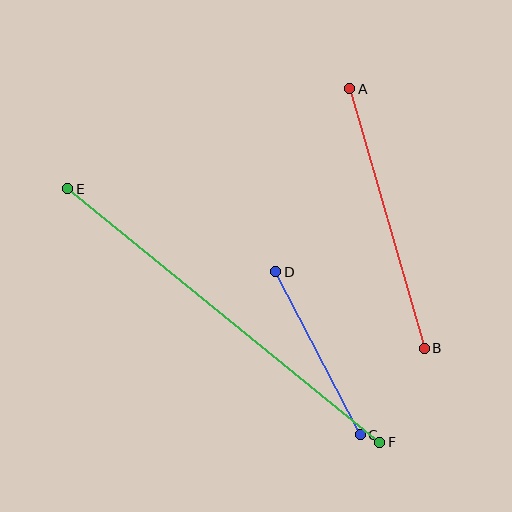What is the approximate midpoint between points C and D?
The midpoint is at approximately (318, 353) pixels.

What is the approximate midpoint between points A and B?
The midpoint is at approximately (387, 218) pixels.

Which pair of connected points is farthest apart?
Points E and F are farthest apart.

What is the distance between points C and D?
The distance is approximately 184 pixels.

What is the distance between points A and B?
The distance is approximately 270 pixels.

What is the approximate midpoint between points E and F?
The midpoint is at approximately (224, 315) pixels.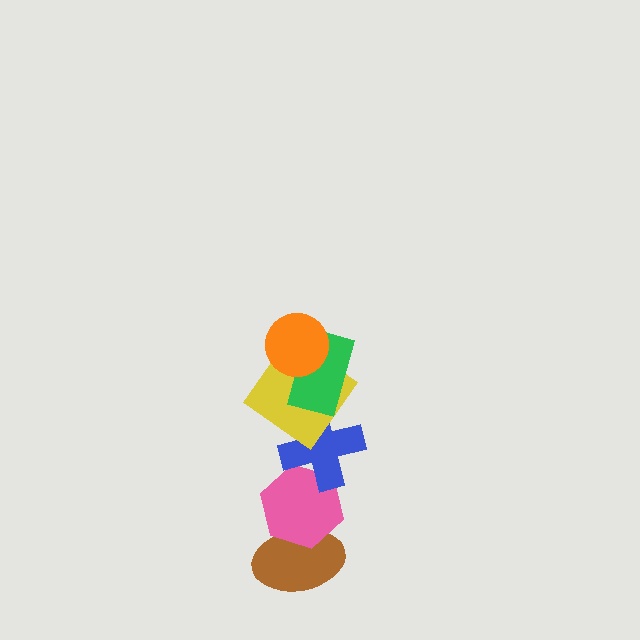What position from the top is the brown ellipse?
The brown ellipse is 6th from the top.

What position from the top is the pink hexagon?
The pink hexagon is 5th from the top.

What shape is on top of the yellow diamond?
The green rectangle is on top of the yellow diamond.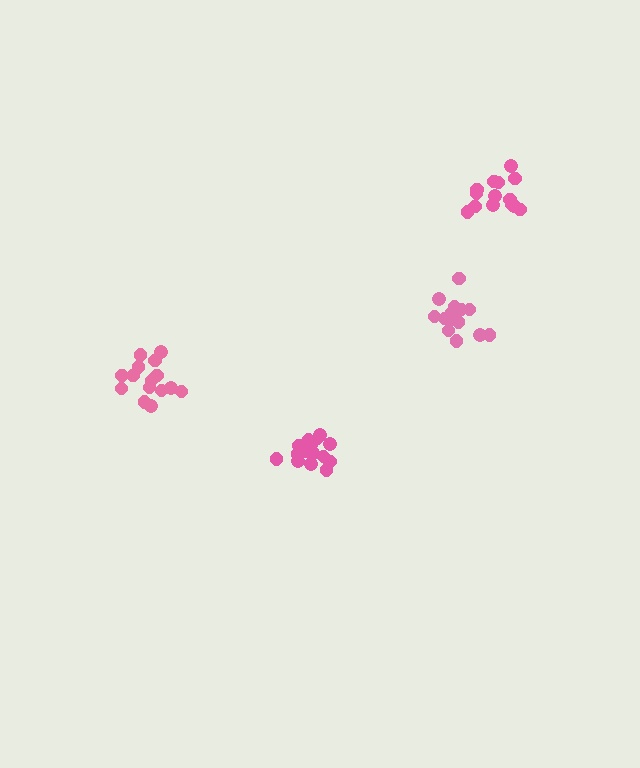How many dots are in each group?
Group 1: 16 dots, Group 2: 14 dots, Group 3: 16 dots, Group 4: 14 dots (60 total).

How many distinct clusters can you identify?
There are 4 distinct clusters.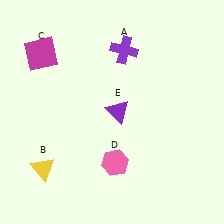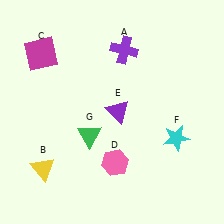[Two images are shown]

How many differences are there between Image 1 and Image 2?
There are 2 differences between the two images.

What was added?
A cyan star (F), a green triangle (G) were added in Image 2.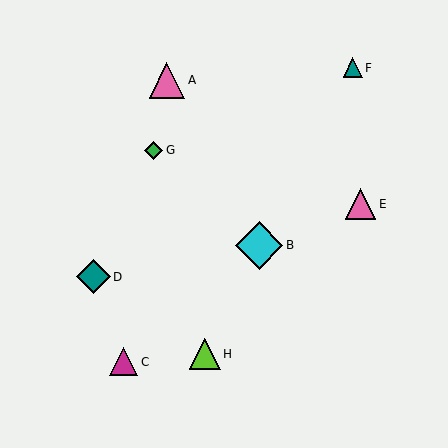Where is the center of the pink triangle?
The center of the pink triangle is at (167, 80).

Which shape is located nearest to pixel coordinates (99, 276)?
The teal diamond (labeled D) at (93, 277) is nearest to that location.